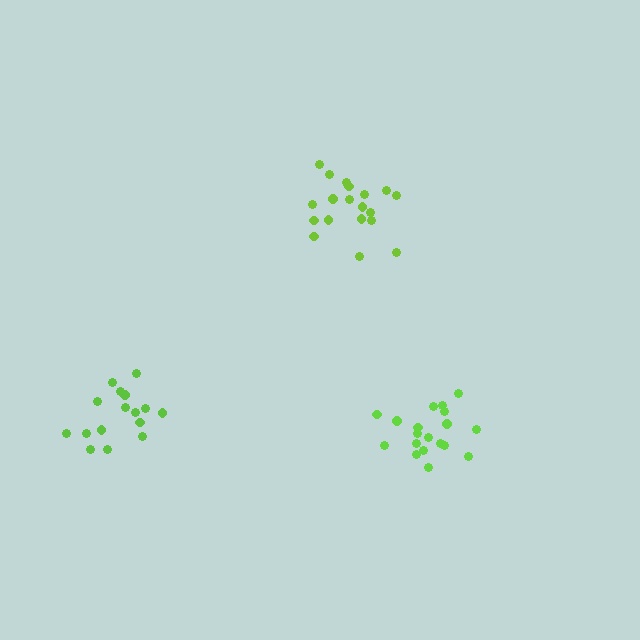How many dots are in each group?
Group 1: 19 dots, Group 2: 19 dots, Group 3: 16 dots (54 total).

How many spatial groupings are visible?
There are 3 spatial groupings.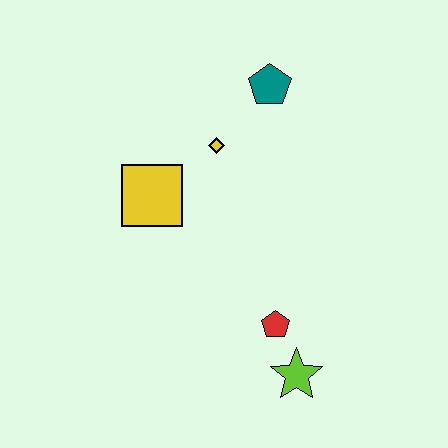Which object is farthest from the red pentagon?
The teal pentagon is farthest from the red pentagon.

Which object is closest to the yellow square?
The yellow diamond is closest to the yellow square.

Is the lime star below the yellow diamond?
Yes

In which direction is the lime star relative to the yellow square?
The lime star is below the yellow square.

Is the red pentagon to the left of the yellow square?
No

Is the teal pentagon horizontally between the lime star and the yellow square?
Yes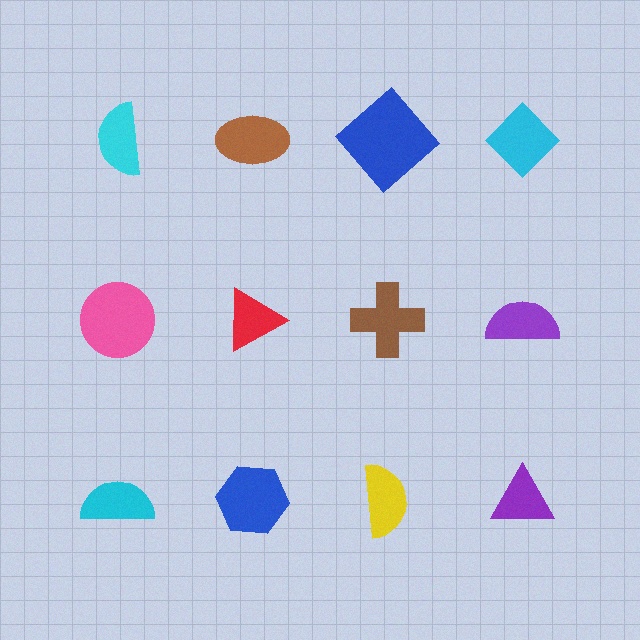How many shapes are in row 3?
4 shapes.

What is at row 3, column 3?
A yellow semicircle.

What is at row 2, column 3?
A brown cross.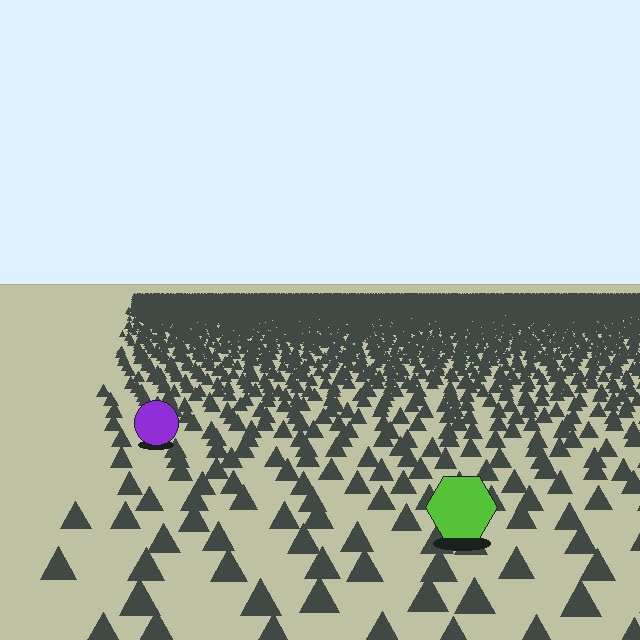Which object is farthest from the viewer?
The purple circle is farthest from the viewer. It appears smaller and the ground texture around it is denser.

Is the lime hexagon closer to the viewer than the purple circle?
Yes. The lime hexagon is closer — you can tell from the texture gradient: the ground texture is coarser near it.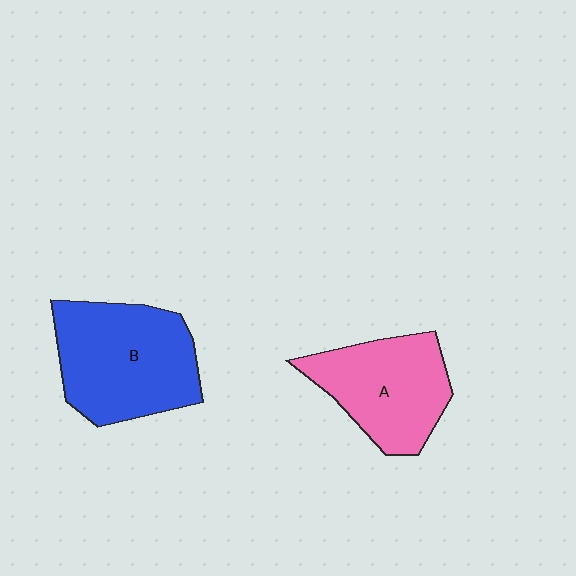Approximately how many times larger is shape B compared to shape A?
Approximately 1.2 times.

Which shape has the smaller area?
Shape A (pink).